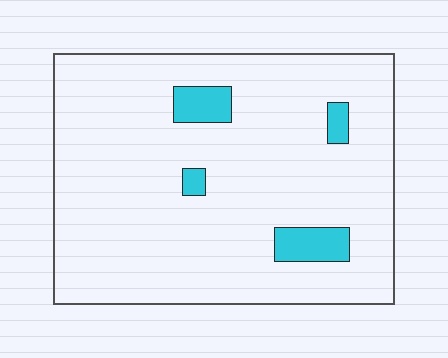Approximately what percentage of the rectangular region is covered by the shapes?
Approximately 5%.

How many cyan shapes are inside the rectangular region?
4.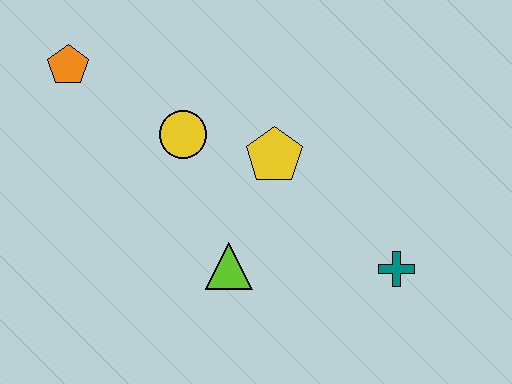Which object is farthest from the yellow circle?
The teal cross is farthest from the yellow circle.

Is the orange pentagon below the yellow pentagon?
No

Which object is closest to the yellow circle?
The yellow pentagon is closest to the yellow circle.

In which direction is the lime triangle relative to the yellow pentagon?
The lime triangle is below the yellow pentagon.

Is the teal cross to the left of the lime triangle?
No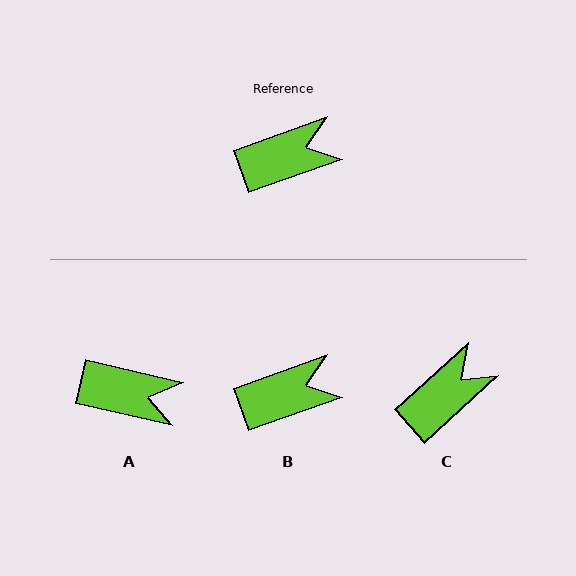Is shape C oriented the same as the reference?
No, it is off by about 23 degrees.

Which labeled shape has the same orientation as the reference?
B.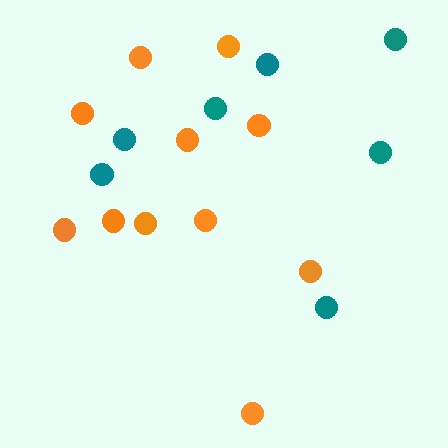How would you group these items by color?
There are 2 groups: one group of orange circles (11) and one group of teal circles (7).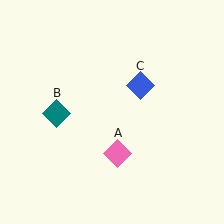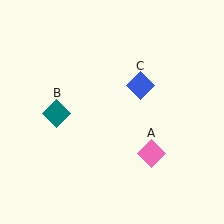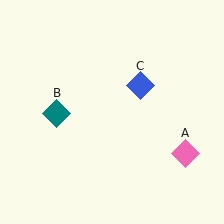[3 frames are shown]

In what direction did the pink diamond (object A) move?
The pink diamond (object A) moved right.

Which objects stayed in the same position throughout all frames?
Teal diamond (object B) and blue diamond (object C) remained stationary.